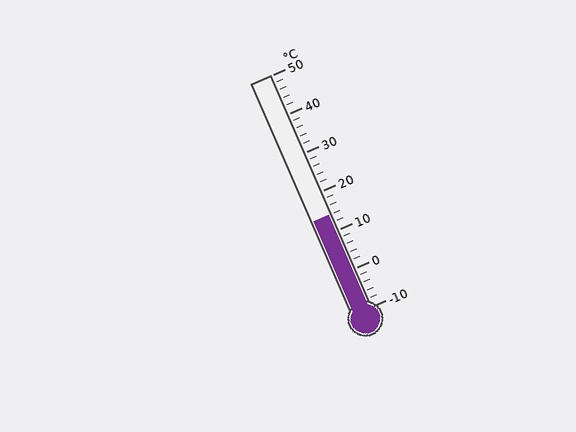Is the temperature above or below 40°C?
The temperature is below 40°C.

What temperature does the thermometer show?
The thermometer shows approximately 14°C.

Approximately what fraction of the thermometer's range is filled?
The thermometer is filled to approximately 40% of its range.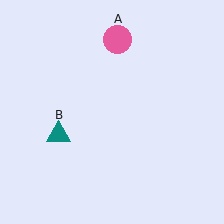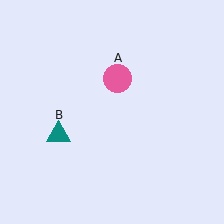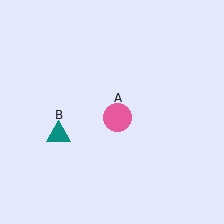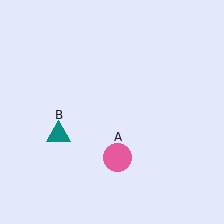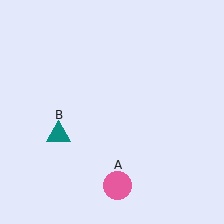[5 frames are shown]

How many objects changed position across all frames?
1 object changed position: pink circle (object A).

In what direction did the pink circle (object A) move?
The pink circle (object A) moved down.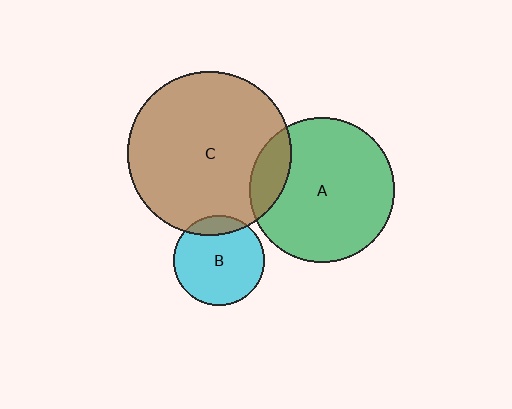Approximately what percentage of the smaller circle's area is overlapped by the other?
Approximately 15%.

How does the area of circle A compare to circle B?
Approximately 2.6 times.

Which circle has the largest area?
Circle C (brown).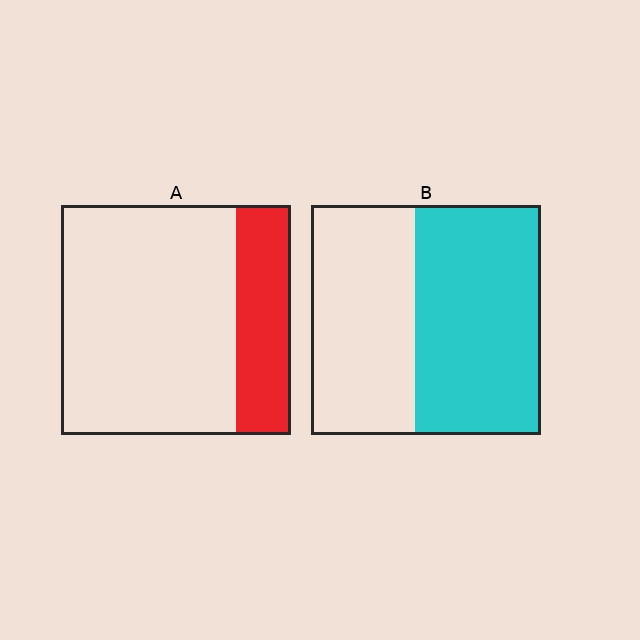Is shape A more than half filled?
No.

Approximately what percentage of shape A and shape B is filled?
A is approximately 25% and B is approximately 55%.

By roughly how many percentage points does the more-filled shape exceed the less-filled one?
By roughly 30 percentage points (B over A).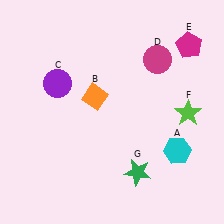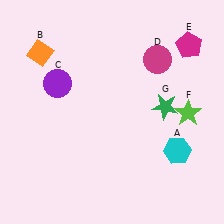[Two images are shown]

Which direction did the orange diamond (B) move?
The orange diamond (B) moved left.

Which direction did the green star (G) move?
The green star (G) moved up.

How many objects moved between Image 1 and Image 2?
2 objects moved between the two images.